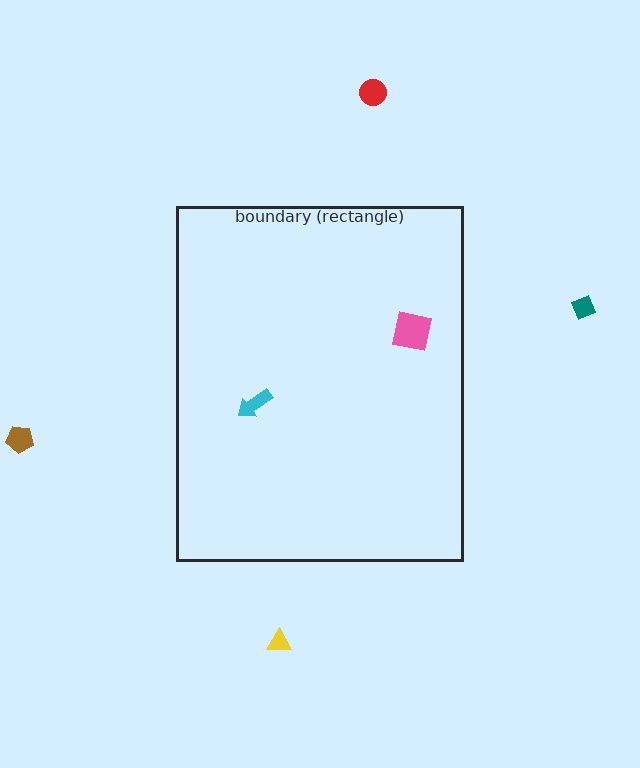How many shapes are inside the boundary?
2 inside, 4 outside.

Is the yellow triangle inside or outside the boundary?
Outside.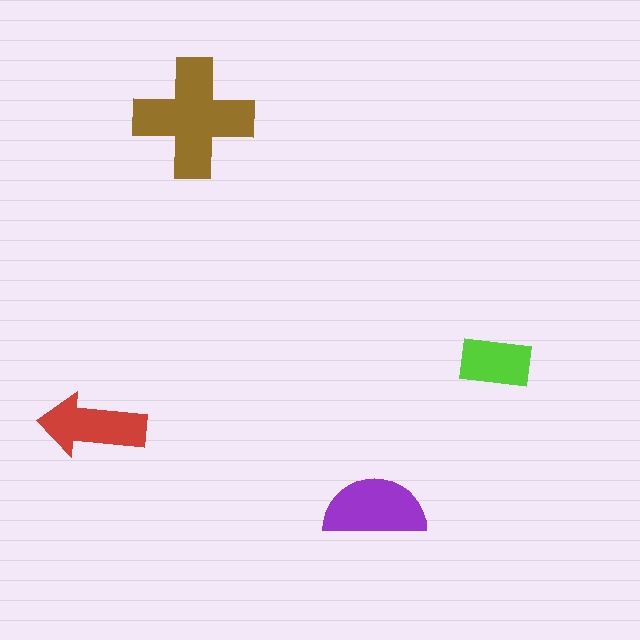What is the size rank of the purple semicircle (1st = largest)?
2nd.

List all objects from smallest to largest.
The lime rectangle, the red arrow, the purple semicircle, the brown cross.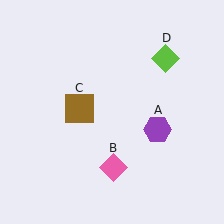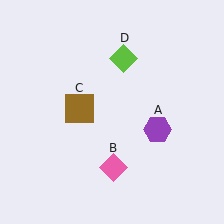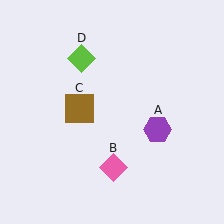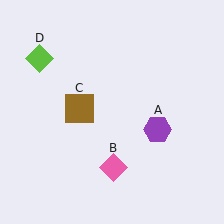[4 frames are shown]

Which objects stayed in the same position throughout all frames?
Purple hexagon (object A) and pink diamond (object B) and brown square (object C) remained stationary.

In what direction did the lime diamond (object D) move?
The lime diamond (object D) moved left.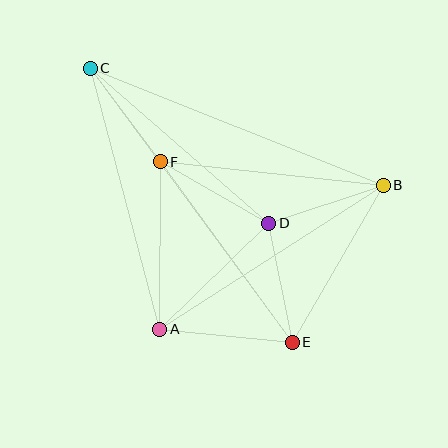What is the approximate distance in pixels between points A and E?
The distance between A and E is approximately 133 pixels.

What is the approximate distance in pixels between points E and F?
The distance between E and F is approximately 224 pixels.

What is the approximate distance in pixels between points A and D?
The distance between A and D is approximately 152 pixels.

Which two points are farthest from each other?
Points C and E are farthest from each other.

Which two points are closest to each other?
Points C and F are closest to each other.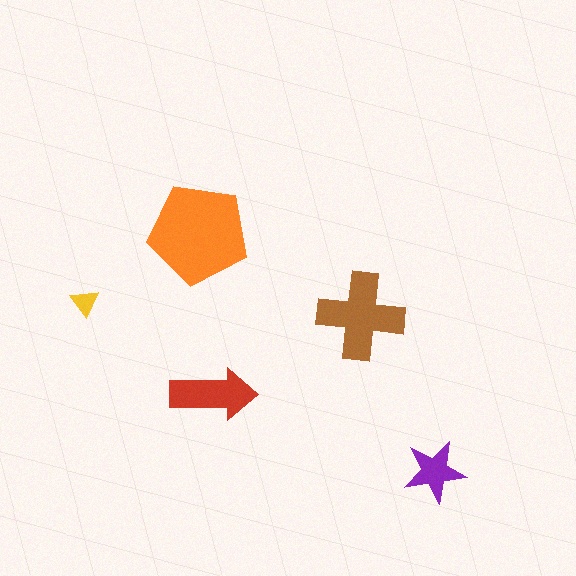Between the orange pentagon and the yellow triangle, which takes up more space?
The orange pentagon.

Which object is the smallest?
The yellow triangle.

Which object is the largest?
The orange pentagon.